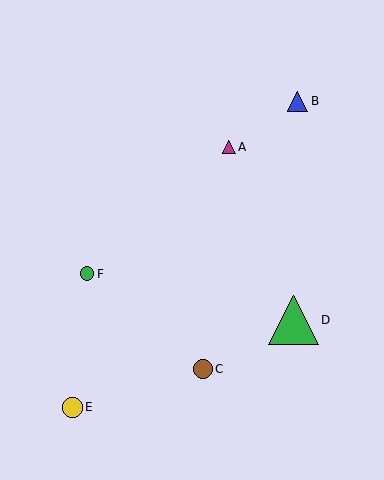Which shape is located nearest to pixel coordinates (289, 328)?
The green triangle (labeled D) at (293, 320) is nearest to that location.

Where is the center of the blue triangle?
The center of the blue triangle is at (298, 101).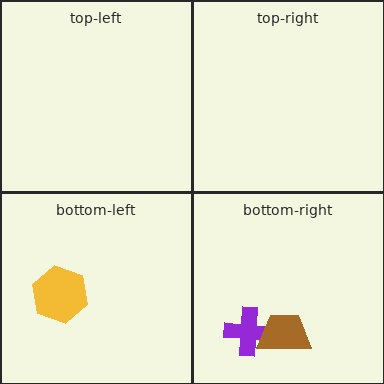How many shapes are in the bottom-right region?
2.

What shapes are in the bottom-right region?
The purple cross, the brown trapezoid.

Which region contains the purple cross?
The bottom-right region.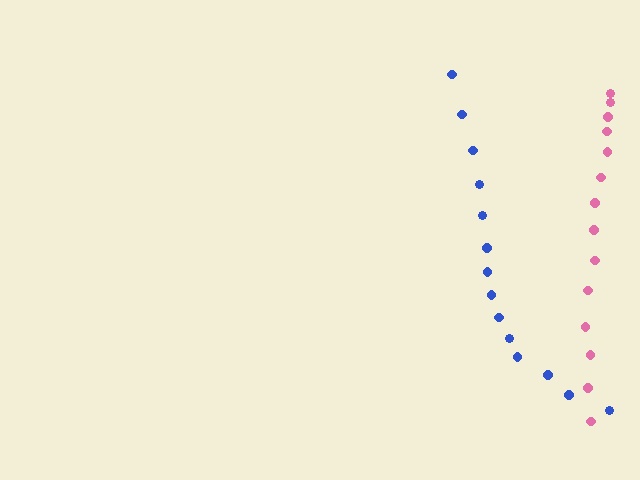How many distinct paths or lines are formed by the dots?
There are 2 distinct paths.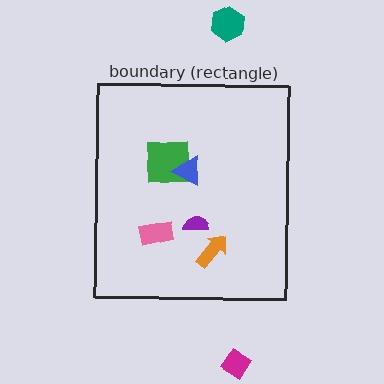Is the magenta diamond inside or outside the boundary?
Outside.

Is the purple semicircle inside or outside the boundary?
Inside.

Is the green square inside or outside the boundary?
Inside.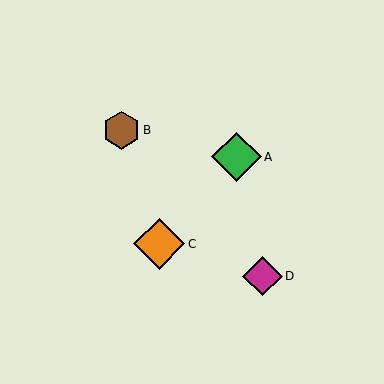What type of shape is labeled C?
Shape C is an orange diamond.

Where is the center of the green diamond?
The center of the green diamond is at (236, 157).